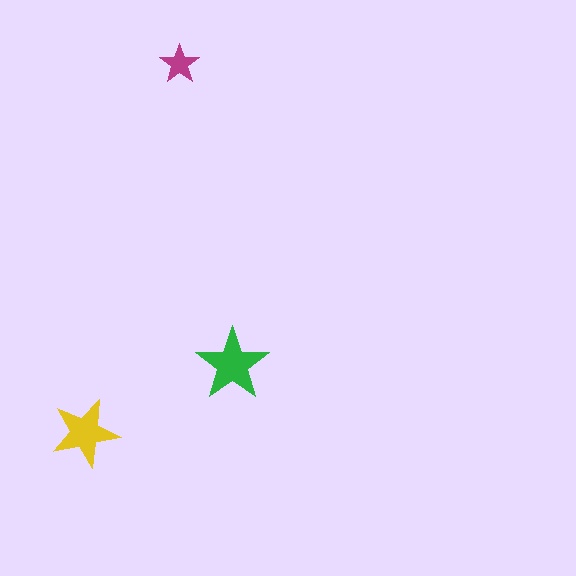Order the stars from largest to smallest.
the green one, the yellow one, the magenta one.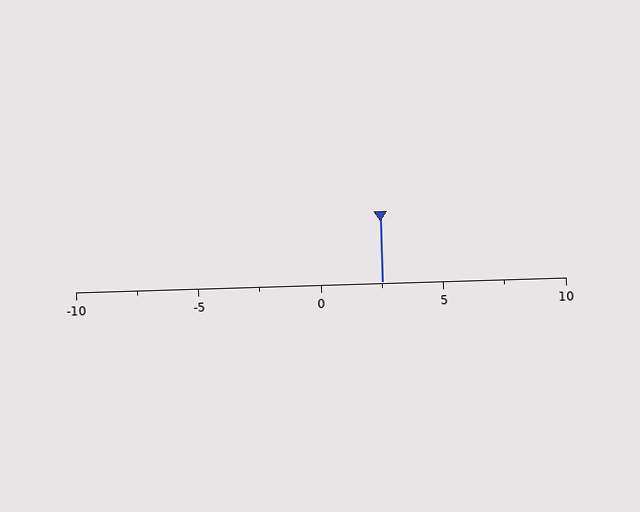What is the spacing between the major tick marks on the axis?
The major ticks are spaced 5 apart.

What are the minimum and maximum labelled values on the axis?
The axis runs from -10 to 10.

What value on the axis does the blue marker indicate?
The marker indicates approximately 2.5.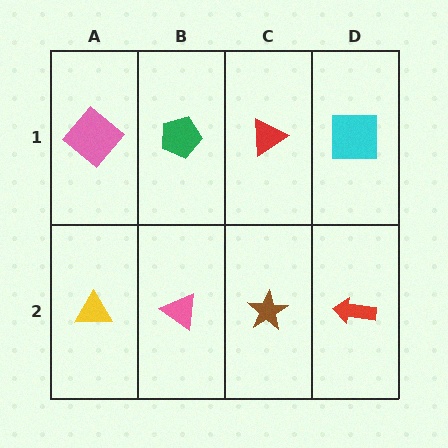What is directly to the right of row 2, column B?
A brown star.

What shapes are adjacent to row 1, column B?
A pink triangle (row 2, column B), a pink diamond (row 1, column A), a red triangle (row 1, column C).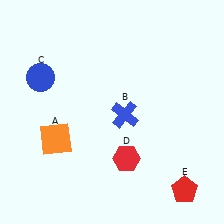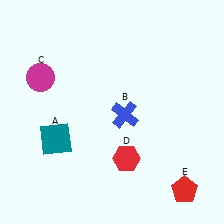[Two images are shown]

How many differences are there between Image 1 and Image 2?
There are 2 differences between the two images.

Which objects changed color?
A changed from orange to teal. C changed from blue to magenta.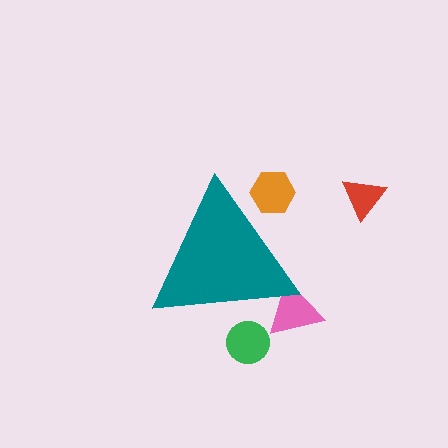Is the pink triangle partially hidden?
Yes, the pink triangle is partially hidden behind the teal triangle.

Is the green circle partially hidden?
Yes, the green circle is partially hidden behind the teal triangle.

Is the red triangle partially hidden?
No, the red triangle is fully visible.